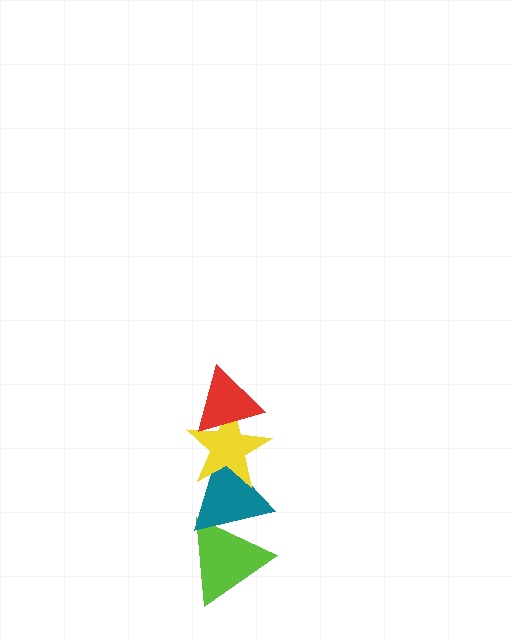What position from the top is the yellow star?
The yellow star is 2nd from the top.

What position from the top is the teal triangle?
The teal triangle is 3rd from the top.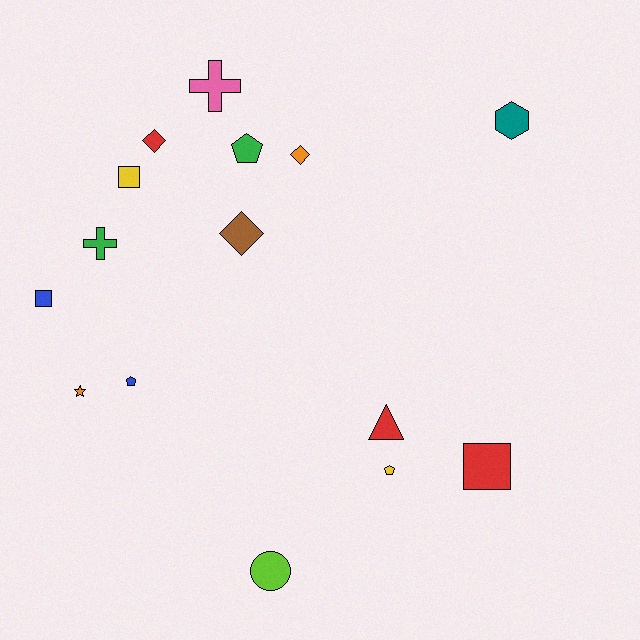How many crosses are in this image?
There are 2 crosses.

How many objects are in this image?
There are 15 objects.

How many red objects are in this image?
There are 3 red objects.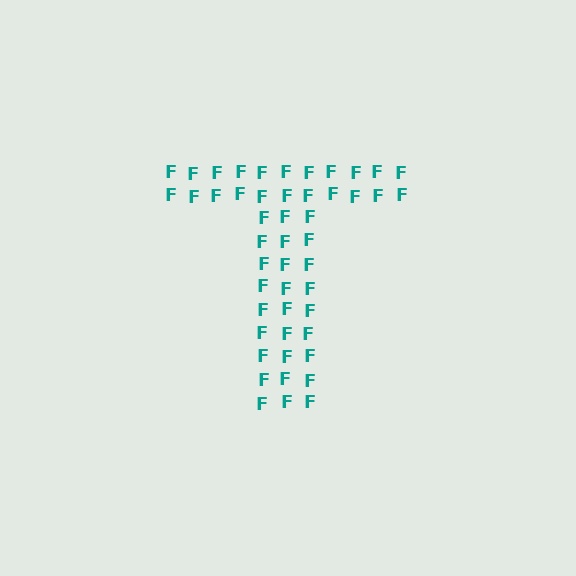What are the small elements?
The small elements are letter F's.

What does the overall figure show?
The overall figure shows the letter T.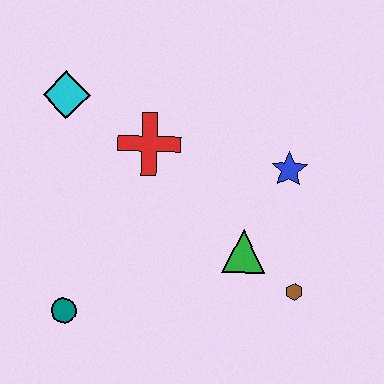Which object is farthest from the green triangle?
The cyan diamond is farthest from the green triangle.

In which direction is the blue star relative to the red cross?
The blue star is to the right of the red cross.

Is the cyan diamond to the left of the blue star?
Yes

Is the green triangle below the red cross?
Yes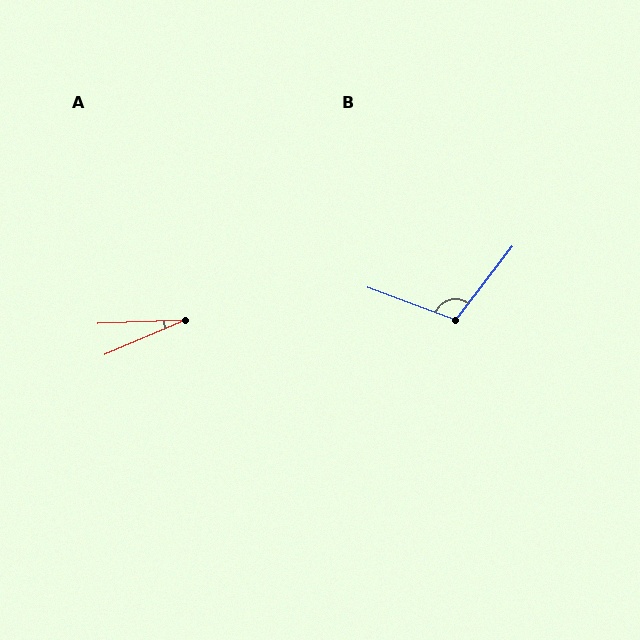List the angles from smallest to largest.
A (21°), B (107°).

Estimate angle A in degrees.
Approximately 21 degrees.